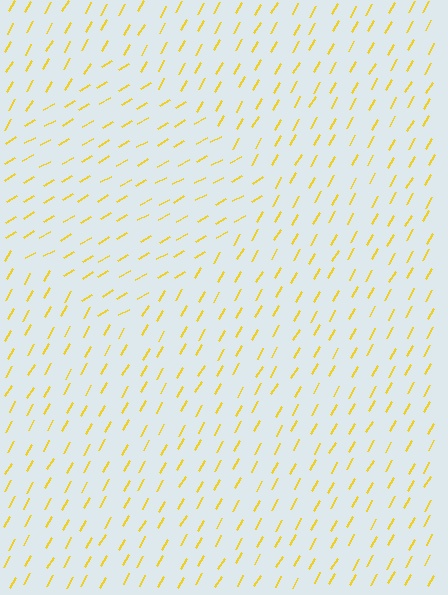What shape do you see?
I see a diamond.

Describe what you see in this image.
The image is filled with small yellow line segments. A diamond region in the image has lines oriented differently from the surrounding lines, creating a visible texture boundary.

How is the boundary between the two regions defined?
The boundary is defined purely by a change in line orientation (approximately 31 degrees difference). All lines are the same color and thickness.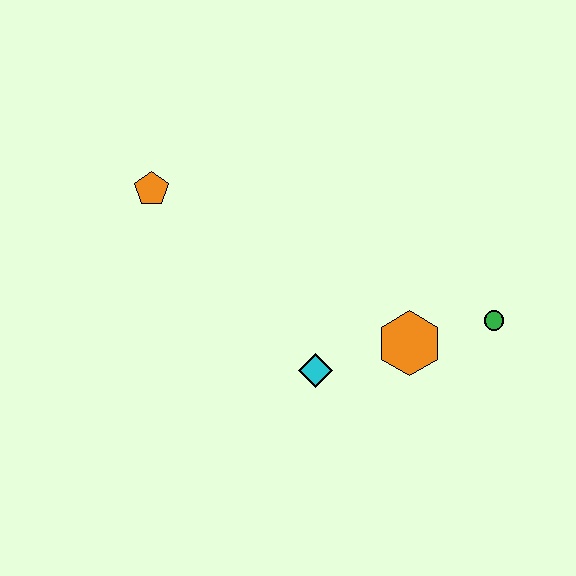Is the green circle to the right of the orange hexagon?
Yes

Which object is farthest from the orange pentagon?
The green circle is farthest from the orange pentagon.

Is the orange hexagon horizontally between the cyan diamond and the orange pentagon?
No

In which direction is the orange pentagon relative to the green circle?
The orange pentagon is to the left of the green circle.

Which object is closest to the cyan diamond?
The orange hexagon is closest to the cyan diamond.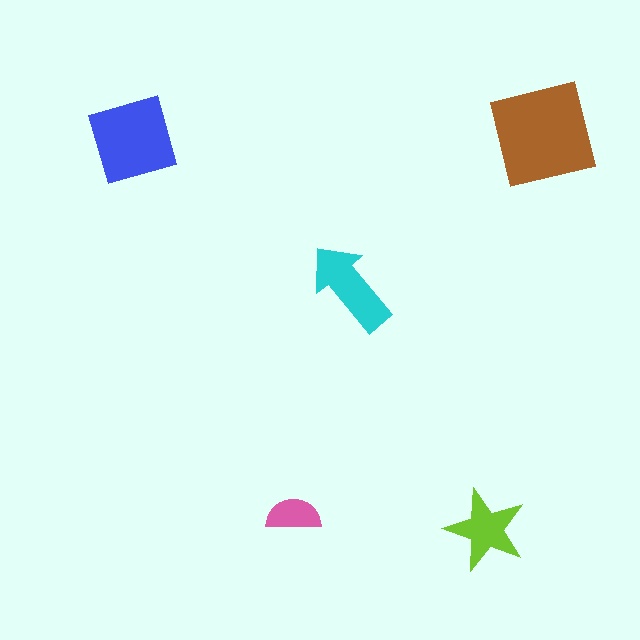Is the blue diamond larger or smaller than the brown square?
Smaller.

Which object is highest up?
The brown square is topmost.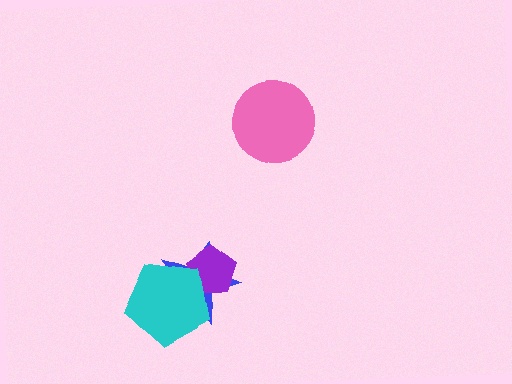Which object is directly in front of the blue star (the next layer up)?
The purple pentagon is directly in front of the blue star.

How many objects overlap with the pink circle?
0 objects overlap with the pink circle.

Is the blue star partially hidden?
Yes, it is partially covered by another shape.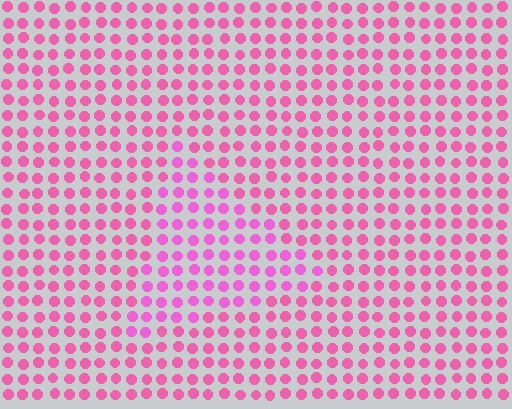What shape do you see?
I see a triangle.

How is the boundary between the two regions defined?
The boundary is defined purely by a slight shift in hue (about 18 degrees). Spacing, size, and orientation are identical on both sides.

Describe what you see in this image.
The image is filled with small pink elements in a uniform arrangement. A triangle-shaped region is visible where the elements are tinted to a slightly different hue, forming a subtle color boundary.